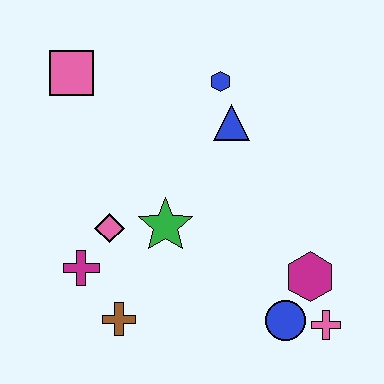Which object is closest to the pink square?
The blue hexagon is closest to the pink square.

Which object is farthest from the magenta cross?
The pink cross is farthest from the magenta cross.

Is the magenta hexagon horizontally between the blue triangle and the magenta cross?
No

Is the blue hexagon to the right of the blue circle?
No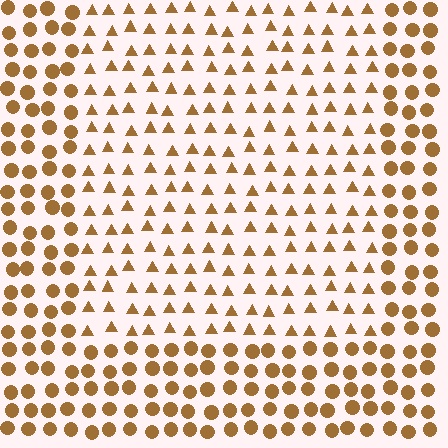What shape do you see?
I see a rectangle.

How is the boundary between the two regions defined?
The boundary is defined by a change in element shape: triangles inside vs. circles outside. All elements share the same color and spacing.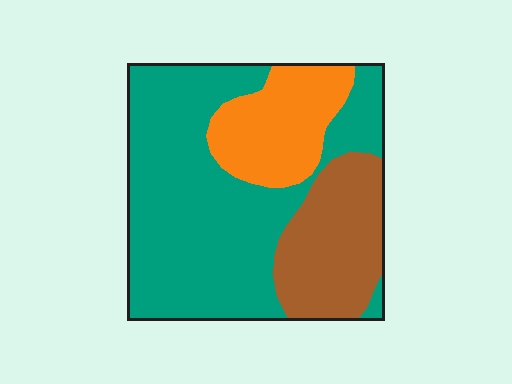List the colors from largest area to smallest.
From largest to smallest: teal, brown, orange.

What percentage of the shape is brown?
Brown takes up about one fifth (1/5) of the shape.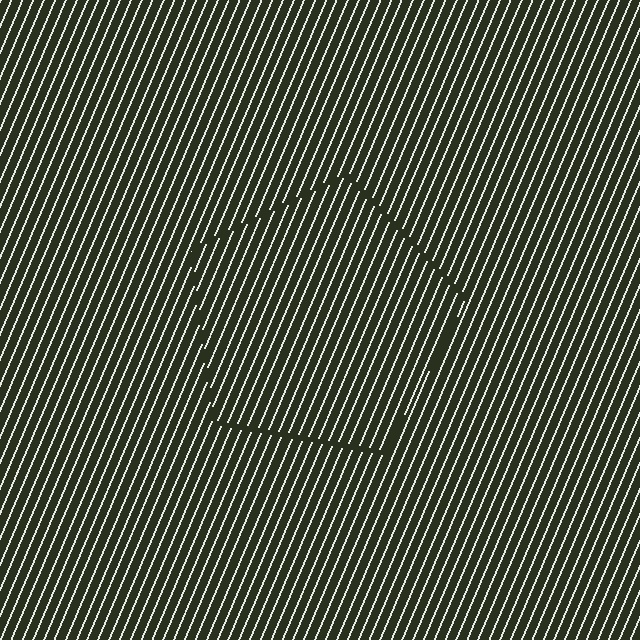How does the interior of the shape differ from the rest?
The interior of the shape contains the same grating, shifted by half a period — the contour is defined by the phase discontinuity where line-ends from the inner and outer gratings abut.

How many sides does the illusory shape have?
5 sides — the line-ends trace a pentagon.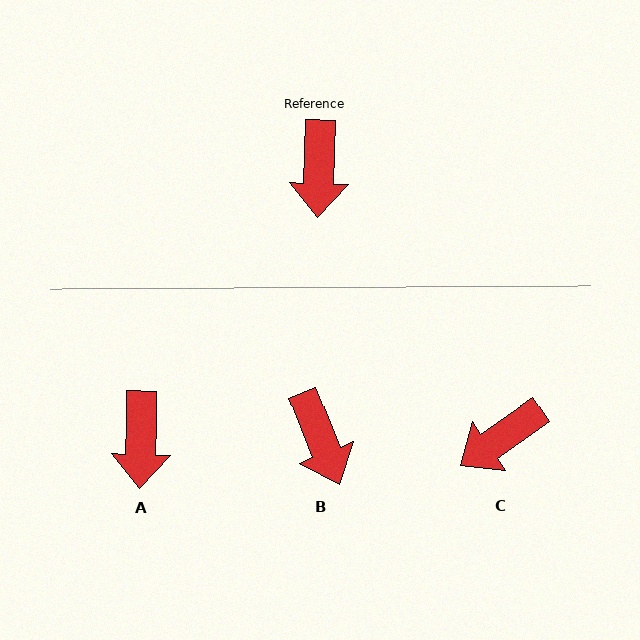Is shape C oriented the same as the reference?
No, it is off by about 53 degrees.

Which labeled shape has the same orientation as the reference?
A.